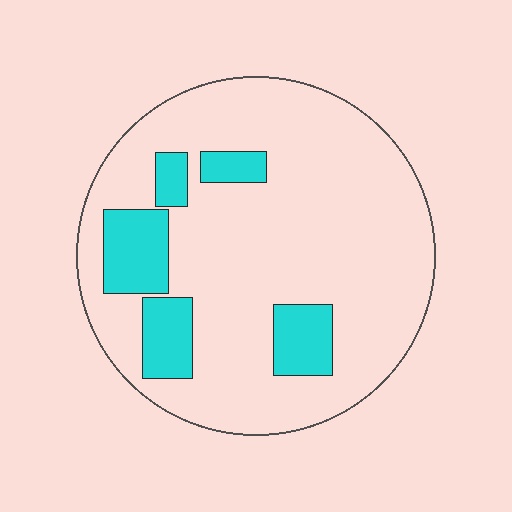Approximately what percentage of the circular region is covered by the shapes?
Approximately 20%.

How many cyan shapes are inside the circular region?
5.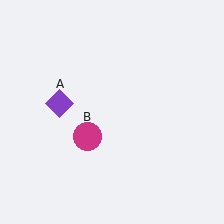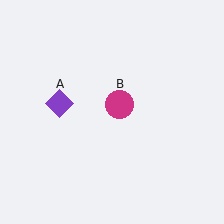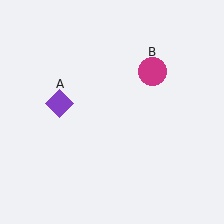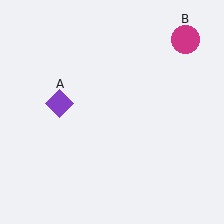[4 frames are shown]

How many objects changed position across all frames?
1 object changed position: magenta circle (object B).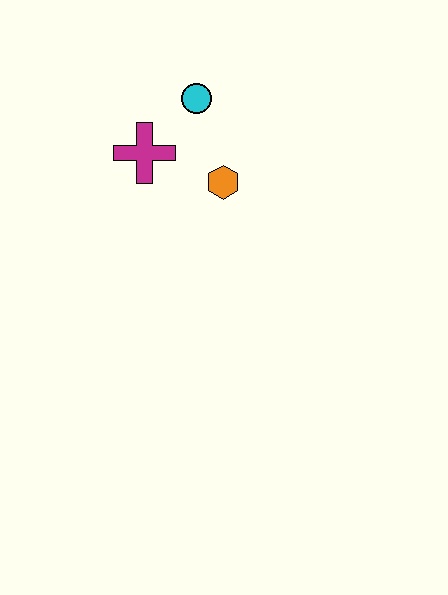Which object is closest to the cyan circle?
The magenta cross is closest to the cyan circle.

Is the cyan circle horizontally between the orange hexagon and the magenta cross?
Yes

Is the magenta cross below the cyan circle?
Yes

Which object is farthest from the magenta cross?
The orange hexagon is farthest from the magenta cross.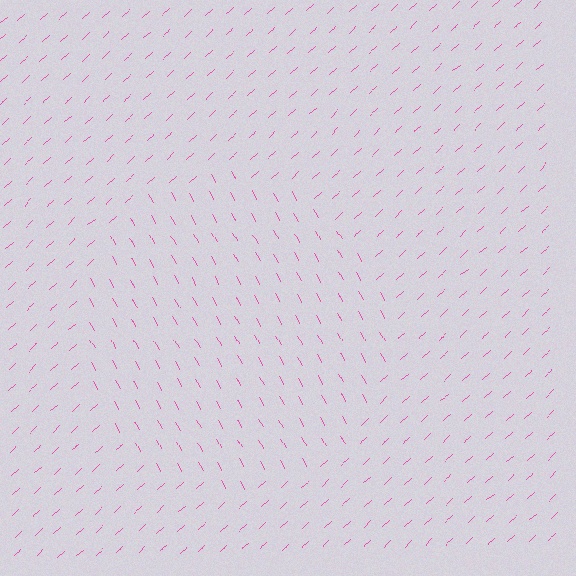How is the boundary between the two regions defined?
The boundary is defined purely by a change in line orientation (approximately 76 degrees difference). All lines are the same color and thickness.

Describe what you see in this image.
The image is filled with small pink line segments. A circle region in the image has lines oriented differently from the surrounding lines, creating a visible texture boundary.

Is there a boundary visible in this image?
Yes, there is a texture boundary formed by a change in line orientation.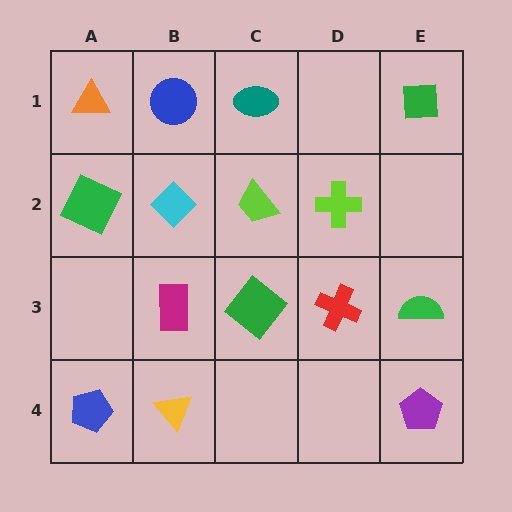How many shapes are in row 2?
4 shapes.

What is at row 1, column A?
An orange triangle.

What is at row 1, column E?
A green square.